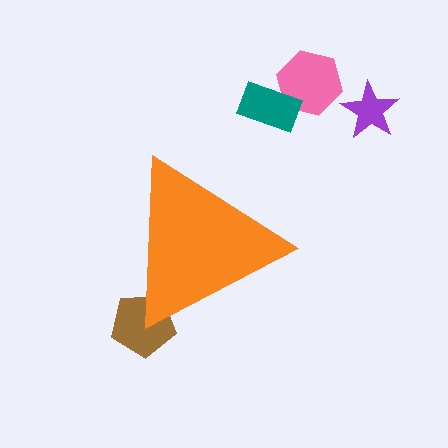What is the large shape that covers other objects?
An orange triangle.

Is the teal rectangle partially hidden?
No, the teal rectangle is fully visible.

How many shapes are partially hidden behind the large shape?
1 shape is partially hidden.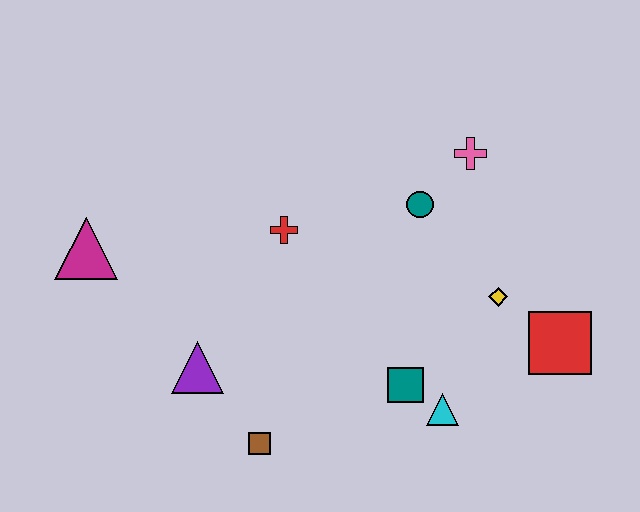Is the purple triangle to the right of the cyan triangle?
No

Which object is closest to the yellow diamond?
The red square is closest to the yellow diamond.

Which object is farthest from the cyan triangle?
The magenta triangle is farthest from the cyan triangle.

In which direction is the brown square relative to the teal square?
The brown square is to the left of the teal square.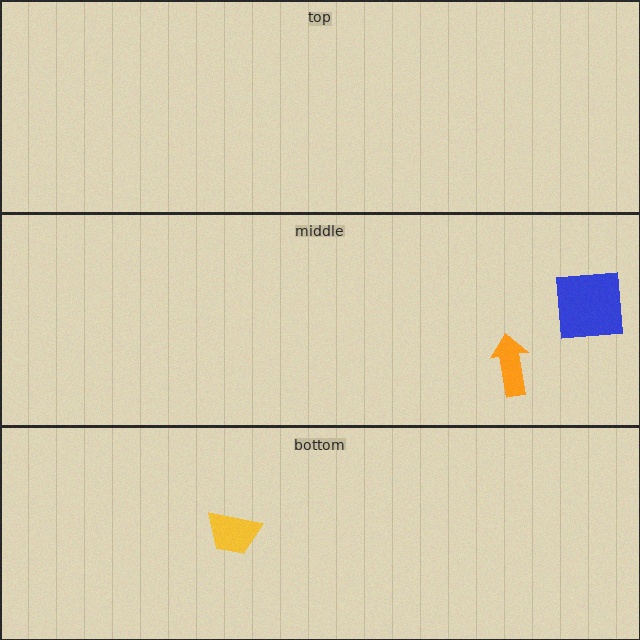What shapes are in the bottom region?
The yellow trapezoid.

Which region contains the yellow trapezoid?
The bottom region.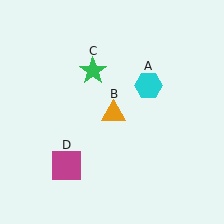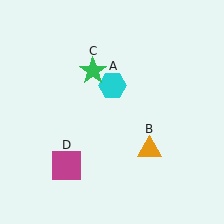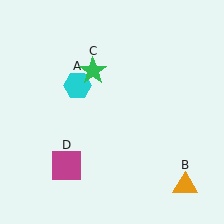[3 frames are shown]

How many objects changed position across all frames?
2 objects changed position: cyan hexagon (object A), orange triangle (object B).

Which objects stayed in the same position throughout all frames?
Green star (object C) and magenta square (object D) remained stationary.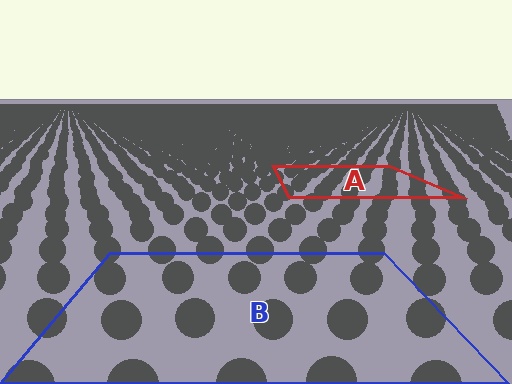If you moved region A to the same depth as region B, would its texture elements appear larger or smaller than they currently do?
They would appear larger. At a closer depth, the same texture elements are projected at a bigger on-screen size.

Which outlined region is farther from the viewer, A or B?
Region A is farther from the viewer — the texture elements inside it appear smaller and more densely packed.